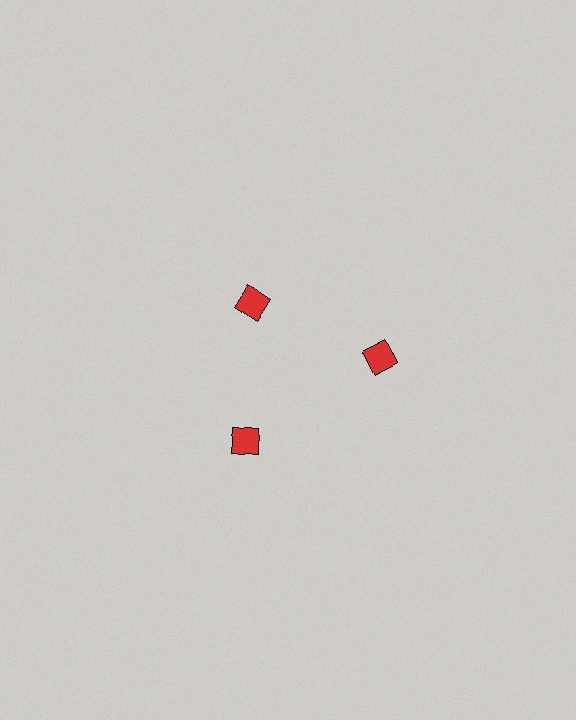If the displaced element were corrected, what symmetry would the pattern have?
It would have 3-fold rotational symmetry — the pattern would map onto itself every 120 degrees.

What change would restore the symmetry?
The symmetry would be restored by moving it outward, back onto the ring so that all 3 squares sit at equal angles and equal distance from the center.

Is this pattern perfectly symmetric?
No. The 3 red squares are arranged in a ring, but one element near the 11 o'clock position is pulled inward toward the center, breaking the 3-fold rotational symmetry.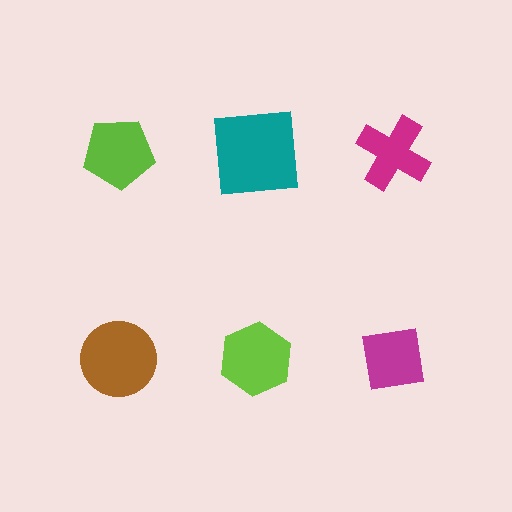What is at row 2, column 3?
A magenta square.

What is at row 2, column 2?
A lime hexagon.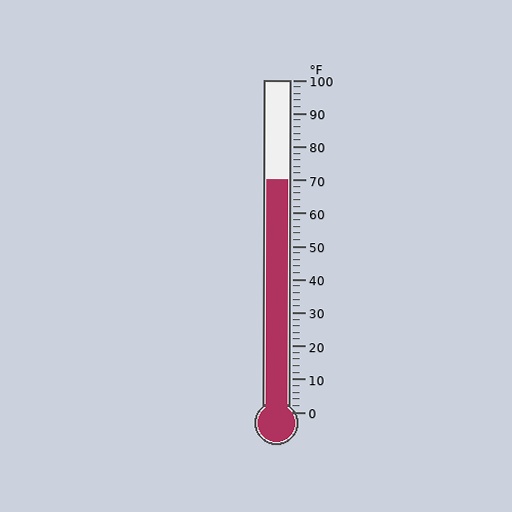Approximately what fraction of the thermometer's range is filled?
The thermometer is filled to approximately 70% of its range.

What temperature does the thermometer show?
The thermometer shows approximately 70°F.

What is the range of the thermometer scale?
The thermometer scale ranges from 0°F to 100°F.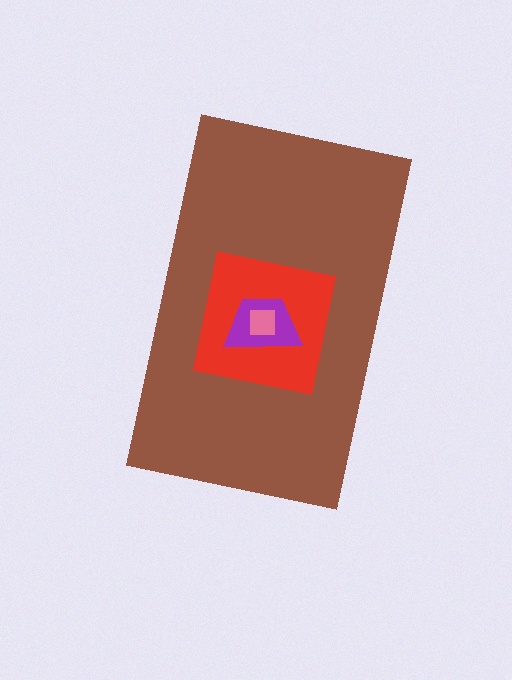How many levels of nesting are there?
4.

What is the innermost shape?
The pink square.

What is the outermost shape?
The brown rectangle.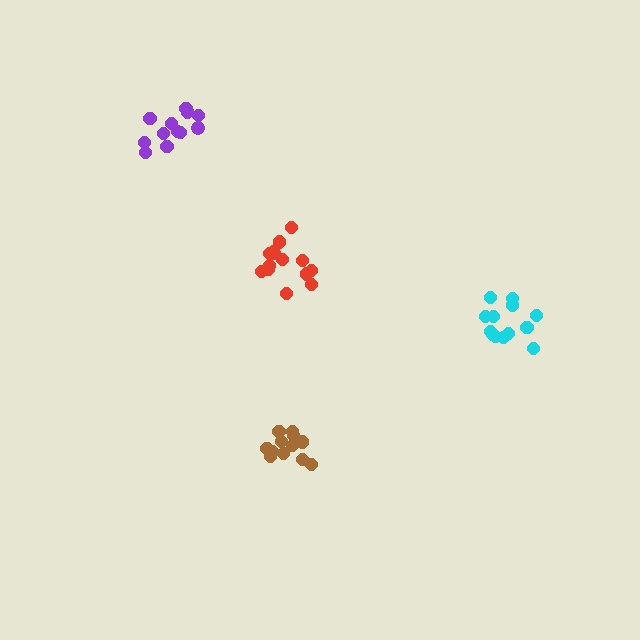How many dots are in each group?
Group 1: 12 dots, Group 2: 12 dots, Group 3: 13 dots, Group 4: 14 dots (51 total).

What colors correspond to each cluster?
The clusters are colored: purple, brown, cyan, red.